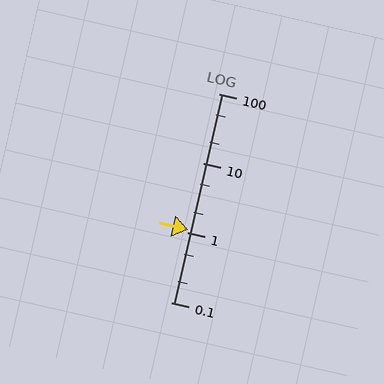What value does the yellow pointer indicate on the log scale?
The pointer indicates approximately 1.1.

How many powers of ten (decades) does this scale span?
The scale spans 3 decades, from 0.1 to 100.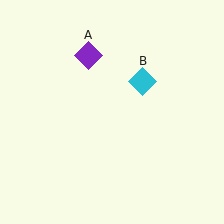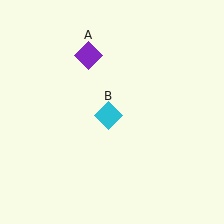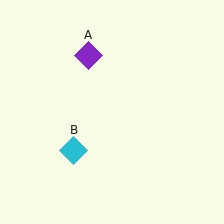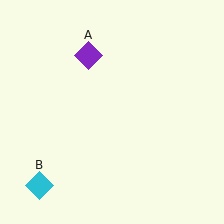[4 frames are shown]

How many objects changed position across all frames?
1 object changed position: cyan diamond (object B).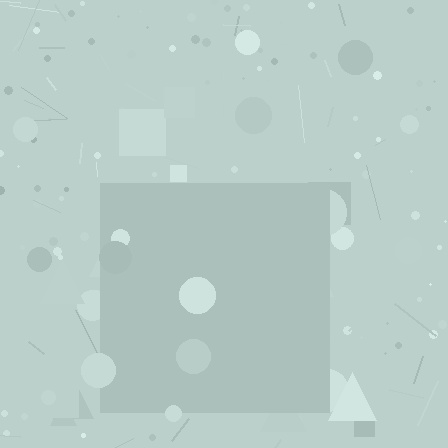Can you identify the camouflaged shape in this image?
The camouflaged shape is a square.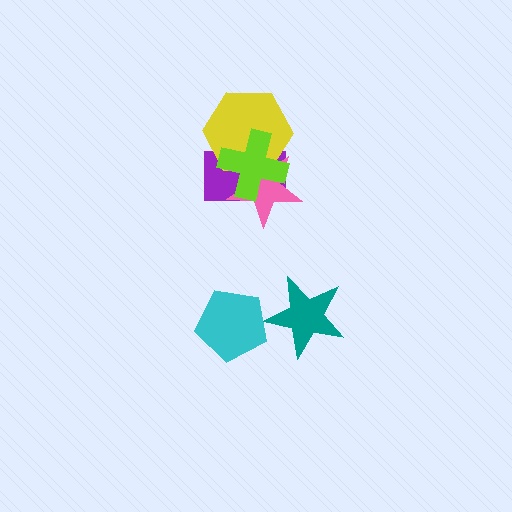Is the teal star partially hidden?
No, no other shape covers it.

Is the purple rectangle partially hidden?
Yes, it is partially covered by another shape.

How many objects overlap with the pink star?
3 objects overlap with the pink star.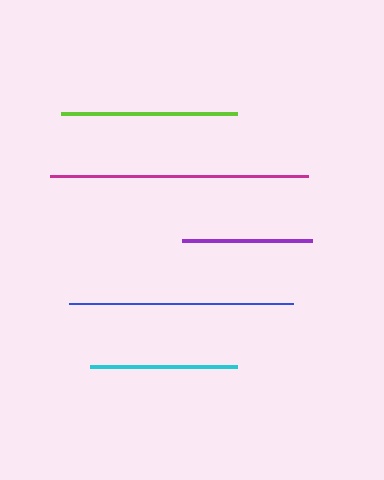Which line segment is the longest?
The magenta line is the longest at approximately 258 pixels.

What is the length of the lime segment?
The lime segment is approximately 176 pixels long.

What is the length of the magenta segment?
The magenta segment is approximately 258 pixels long.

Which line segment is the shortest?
The purple line is the shortest at approximately 130 pixels.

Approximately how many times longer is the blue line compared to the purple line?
The blue line is approximately 1.7 times the length of the purple line.